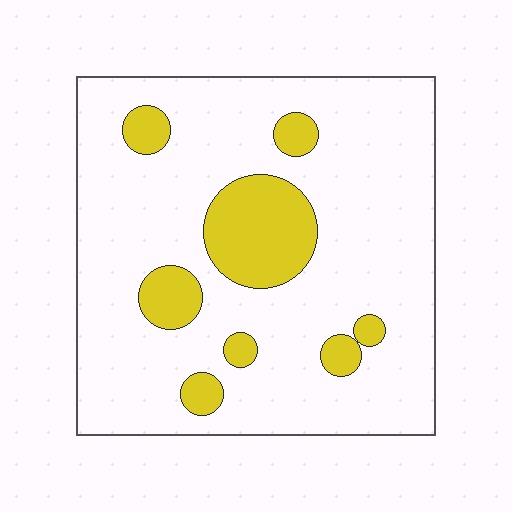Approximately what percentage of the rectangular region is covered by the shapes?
Approximately 15%.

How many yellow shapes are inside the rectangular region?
8.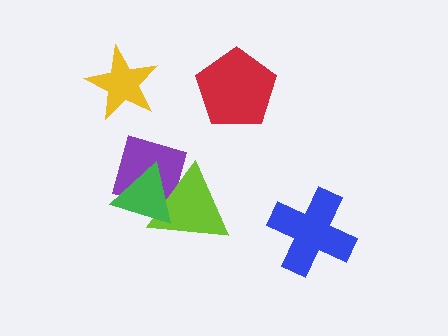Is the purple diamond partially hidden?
Yes, it is partially covered by another shape.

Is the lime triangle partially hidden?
Yes, it is partially covered by another shape.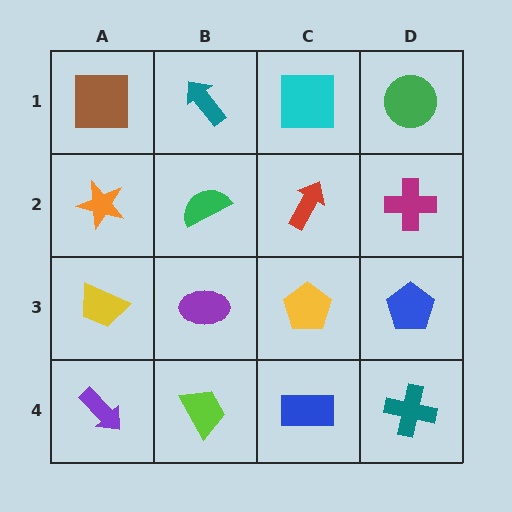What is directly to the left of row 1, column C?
A teal arrow.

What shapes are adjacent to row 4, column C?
A yellow pentagon (row 3, column C), a lime trapezoid (row 4, column B), a teal cross (row 4, column D).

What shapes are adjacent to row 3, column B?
A green semicircle (row 2, column B), a lime trapezoid (row 4, column B), a yellow trapezoid (row 3, column A), a yellow pentagon (row 3, column C).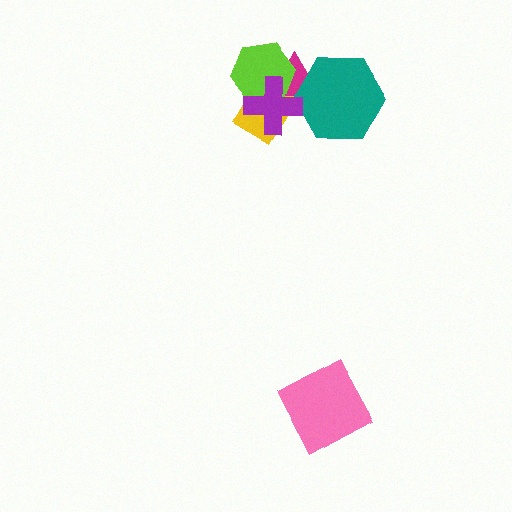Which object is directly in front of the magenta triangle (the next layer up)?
The lime hexagon is directly in front of the magenta triangle.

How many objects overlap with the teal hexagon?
3 objects overlap with the teal hexagon.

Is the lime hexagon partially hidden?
Yes, it is partially covered by another shape.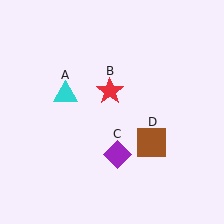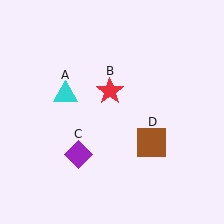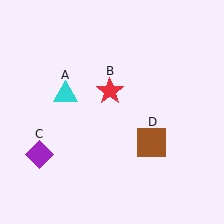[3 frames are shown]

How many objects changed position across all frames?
1 object changed position: purple diamond (object C).